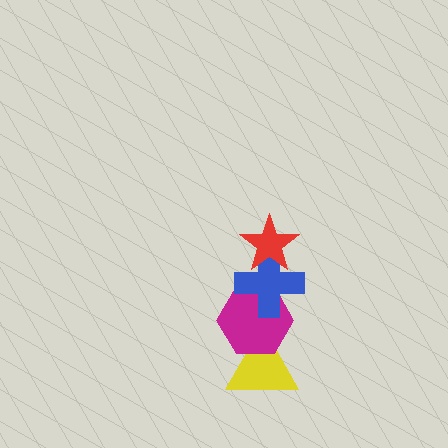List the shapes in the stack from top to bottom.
From top to bottom: the red star, the blue cross, the magenta hexagon, the yellow triangle.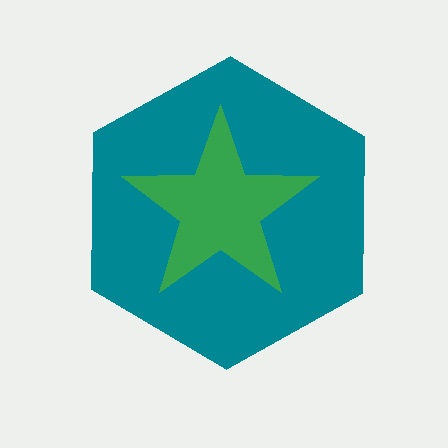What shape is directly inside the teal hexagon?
The green star.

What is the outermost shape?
The teal hexagon.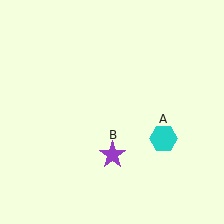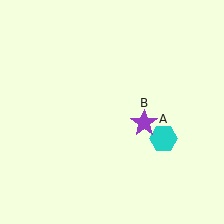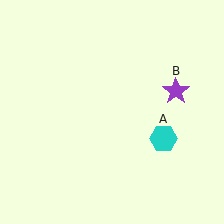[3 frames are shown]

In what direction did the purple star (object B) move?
The purple star (object B) moved up and to the right.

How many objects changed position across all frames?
1 object changed position: purple star (object B).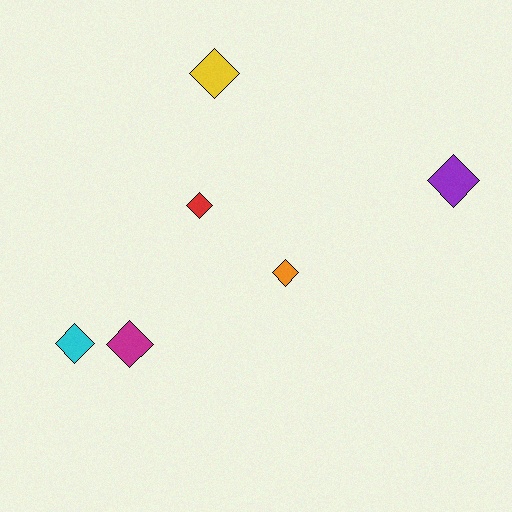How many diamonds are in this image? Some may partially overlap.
There are 6 diamonds.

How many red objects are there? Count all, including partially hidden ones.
There is 1 red object.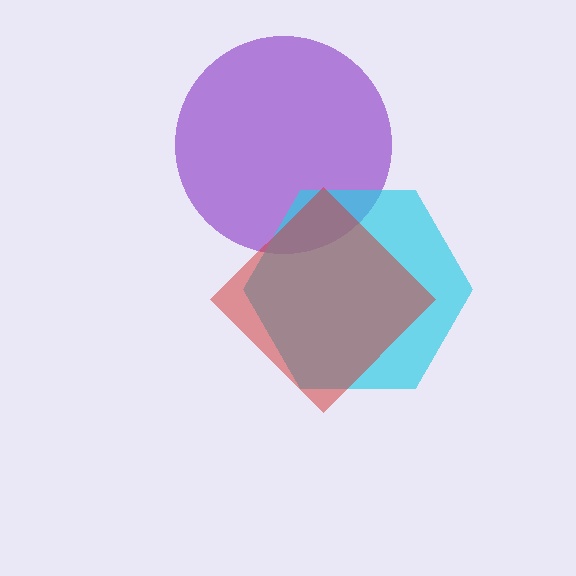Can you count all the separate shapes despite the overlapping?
Yes, there are 3 separate shapes.